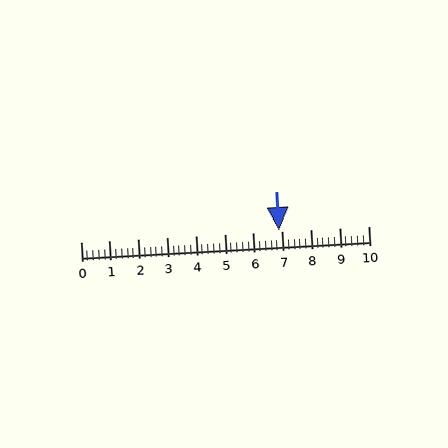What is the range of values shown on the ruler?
The ruler shows values from 0 to 10.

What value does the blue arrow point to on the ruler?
The blue arrow points to approximately 6.9.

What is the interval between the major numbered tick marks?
The major tick marks are spaced 1 units apart.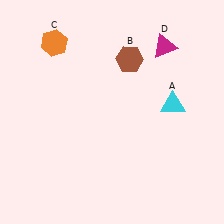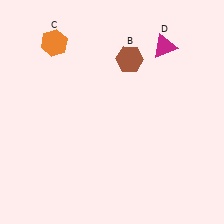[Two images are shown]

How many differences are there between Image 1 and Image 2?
There is 1 difference between the two images.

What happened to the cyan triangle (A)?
The cyan triangle (A) was removed in Image 2. It was in the top-right area of Image 1.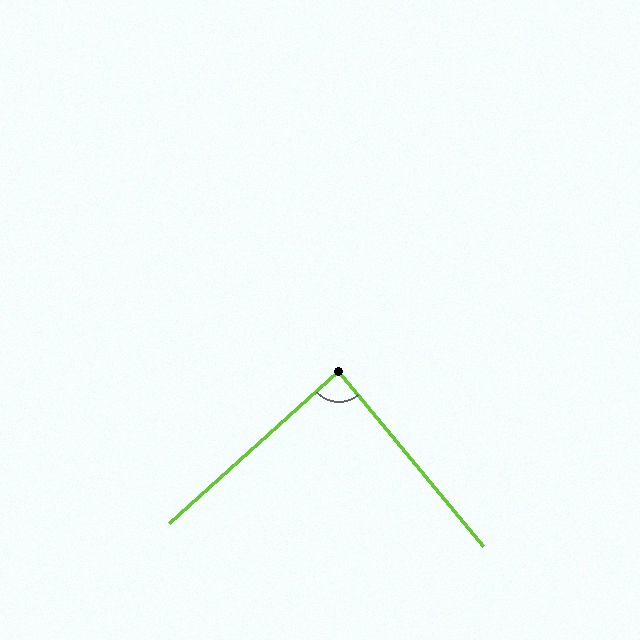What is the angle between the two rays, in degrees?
Approximately 88 degrees.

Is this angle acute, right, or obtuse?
It is approximately a right angle.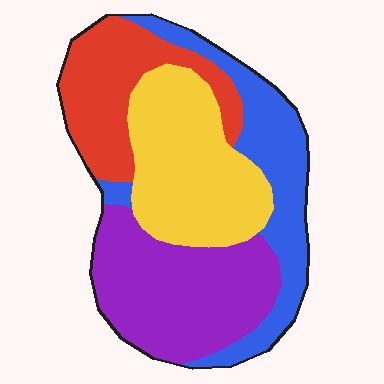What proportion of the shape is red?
Red takes up about one fifth (1/5) of the shape.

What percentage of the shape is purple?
Purple covers 30% of the shape.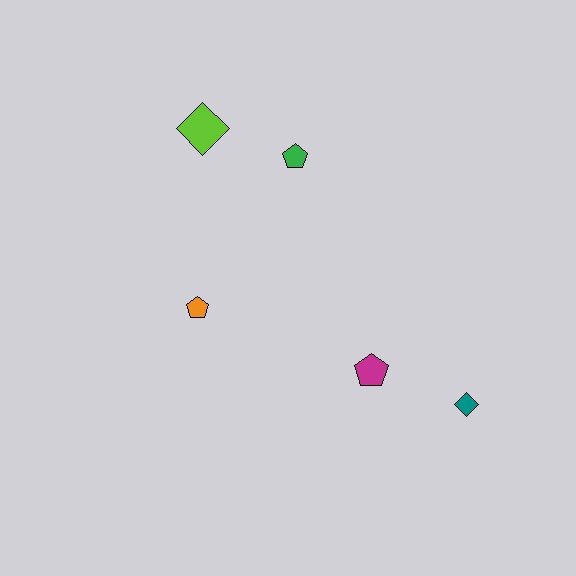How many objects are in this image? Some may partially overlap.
There are 5 objects.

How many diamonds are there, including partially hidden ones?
There are 2 diamonds.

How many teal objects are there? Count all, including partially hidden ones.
There is 1 teal object.